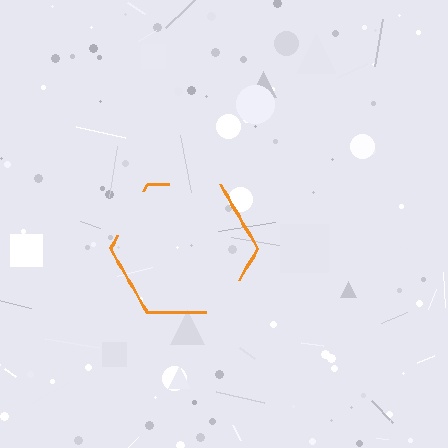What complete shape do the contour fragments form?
The contour fragments form a hexagon.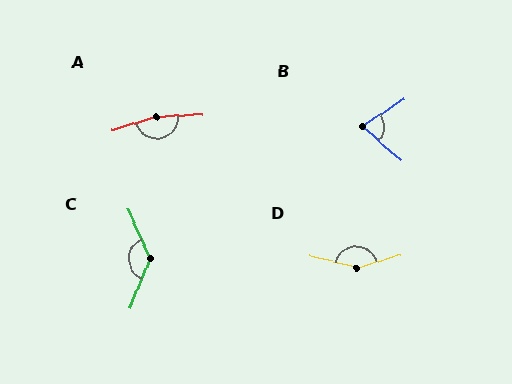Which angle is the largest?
A, at approximately 166 degrees.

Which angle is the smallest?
B, at approximately 75 degrees.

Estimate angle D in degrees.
Approximately 149 degrees.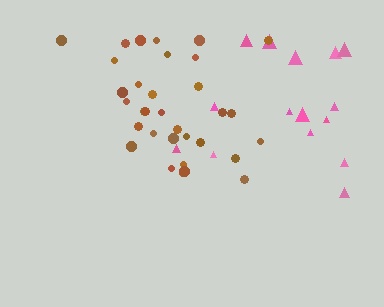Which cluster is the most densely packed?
Brown.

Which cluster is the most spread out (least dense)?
Pink.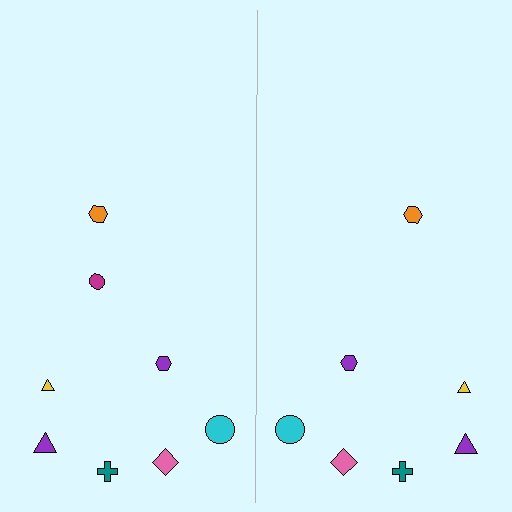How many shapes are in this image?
There are 15 shapes in this image.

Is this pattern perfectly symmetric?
No, the pattern is not perfectly symmetric. A magenta circle is missing from the right side.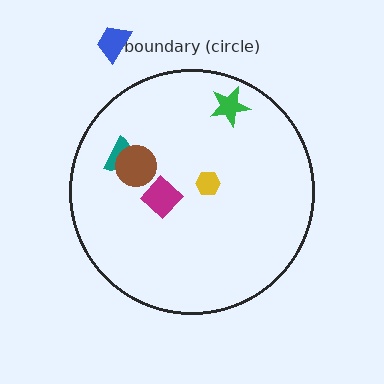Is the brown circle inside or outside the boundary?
Inside.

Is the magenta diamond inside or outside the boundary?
Inside.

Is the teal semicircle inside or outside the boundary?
Inside.